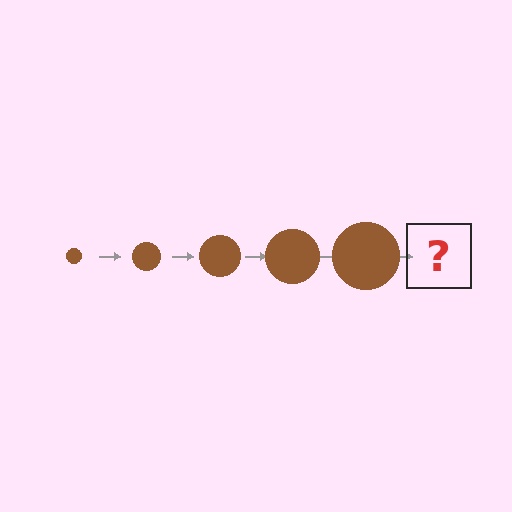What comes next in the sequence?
The next element should be a brown circle, larger than the previous one.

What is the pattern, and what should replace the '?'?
The pattern is that the circle gets progressively larger each step. The '?' should be a brown circle, larger than the previous one.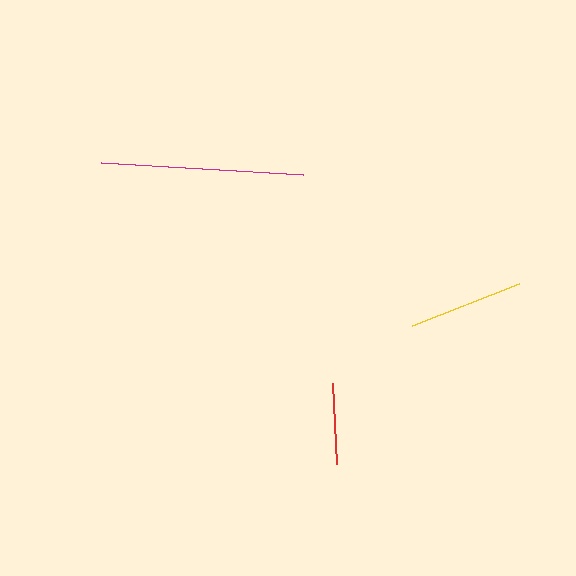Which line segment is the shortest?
The red line is the shortest at approximately 82 pixels.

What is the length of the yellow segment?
The yellow segment is approximately 115 pixels long.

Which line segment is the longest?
The magenta line is the longest at approximately 202 pixels.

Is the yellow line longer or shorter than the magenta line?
The magenta line is longer than the yellow line.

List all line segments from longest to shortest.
From longest to shortest: magenta, yellow, red.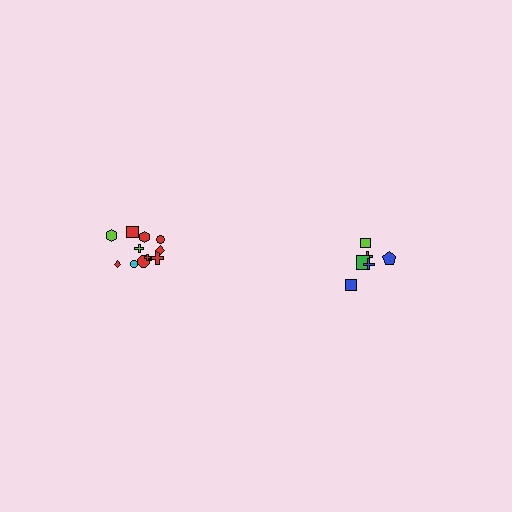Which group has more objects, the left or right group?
The left group.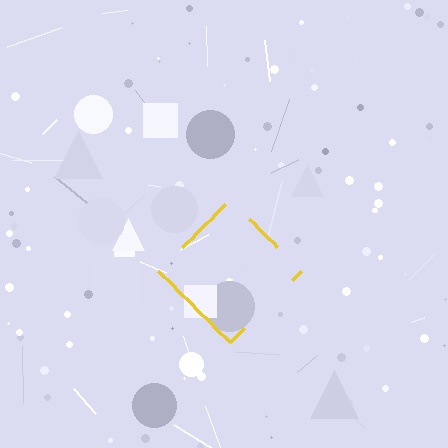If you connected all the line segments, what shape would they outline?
They would outline a diamond.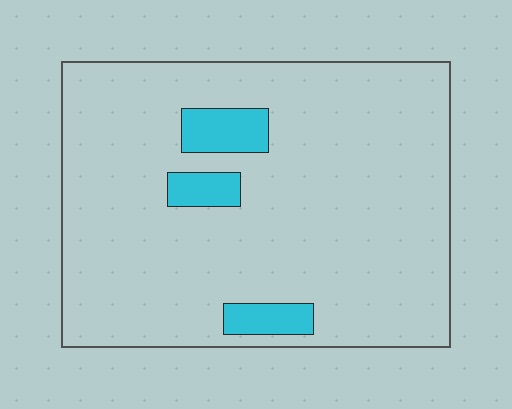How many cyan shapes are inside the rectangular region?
3.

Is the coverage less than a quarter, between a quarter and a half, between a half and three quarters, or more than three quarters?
Less than a quarter.